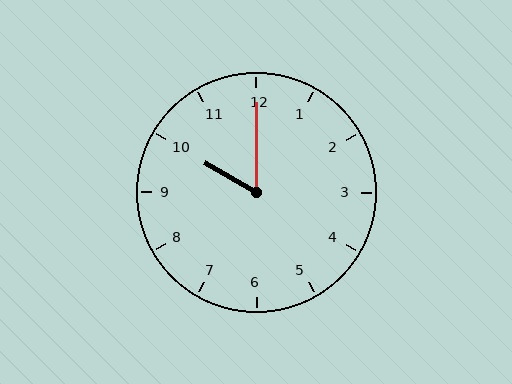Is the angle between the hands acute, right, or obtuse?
It is acute.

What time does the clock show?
10:00.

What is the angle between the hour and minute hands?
Approximately 60 degrees.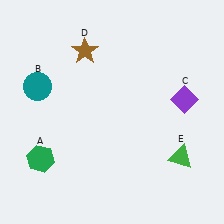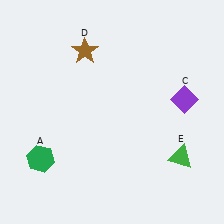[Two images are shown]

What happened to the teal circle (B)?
The teal circle (B) was removed in Image 2. It was in the top-left area of Image 1.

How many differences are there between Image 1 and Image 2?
There is 1 difference between the two images.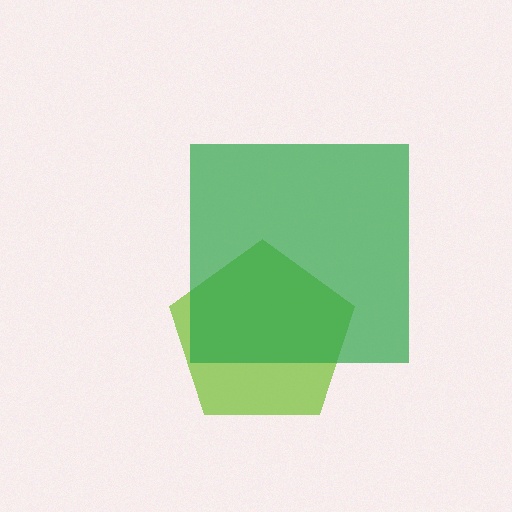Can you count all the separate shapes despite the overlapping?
Yes, there are 2 separate shapes.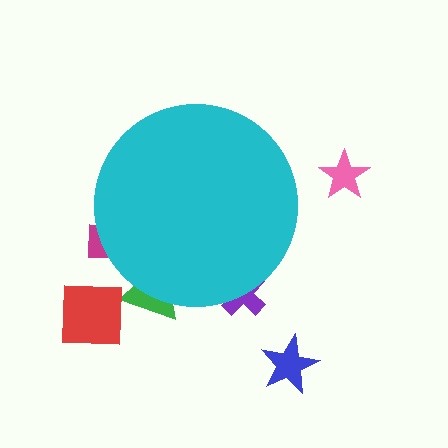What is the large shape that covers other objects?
A cyan circle.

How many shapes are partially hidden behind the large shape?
3 shapes are partially hidden.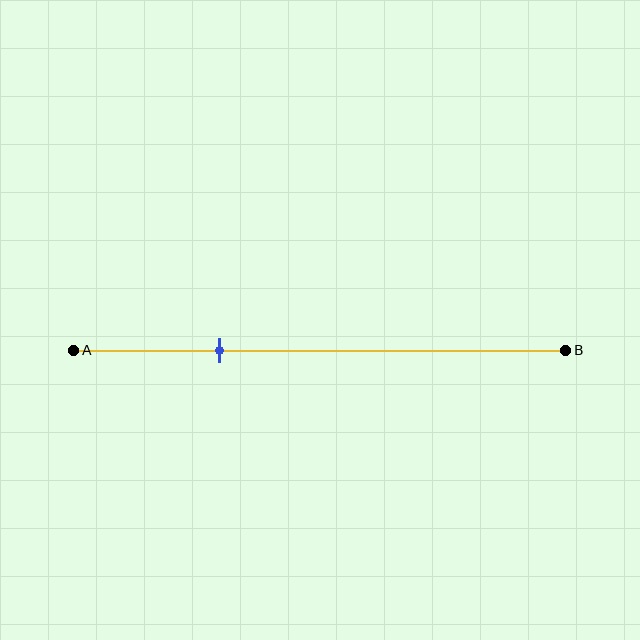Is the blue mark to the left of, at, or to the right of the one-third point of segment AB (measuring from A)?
The blue mark is to the left of the one-third point of segment AB.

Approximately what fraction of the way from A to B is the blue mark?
The blue mark is approximately 30% of the way from A to B.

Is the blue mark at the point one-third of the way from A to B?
No, the mark is at about 30% from A, not at the 33% one-third point.